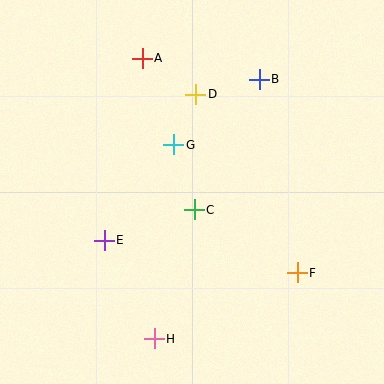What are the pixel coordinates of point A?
Point A is at (142, 58).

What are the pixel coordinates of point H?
Point H is at (154, 339).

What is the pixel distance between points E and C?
The distance between E and C is 95 pixels.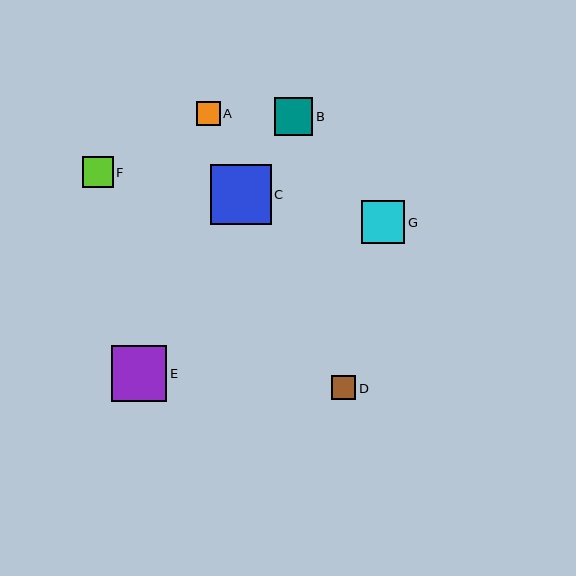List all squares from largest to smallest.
From largest to smallest: C, E, G, B, F, D, A.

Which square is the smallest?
Square A is the smallest with a size of approximately 24 pixels.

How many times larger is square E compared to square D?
Square E is approximately 2.3 times the size of square D.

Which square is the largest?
Square C is the largest with a size of approximately 60 pixels.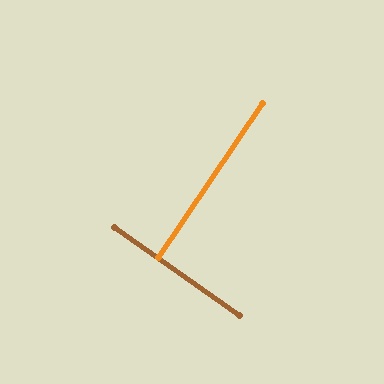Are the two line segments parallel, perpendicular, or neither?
Perpendicular — they meet at approximately 89°.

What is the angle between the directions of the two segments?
Approximately 89 degrees.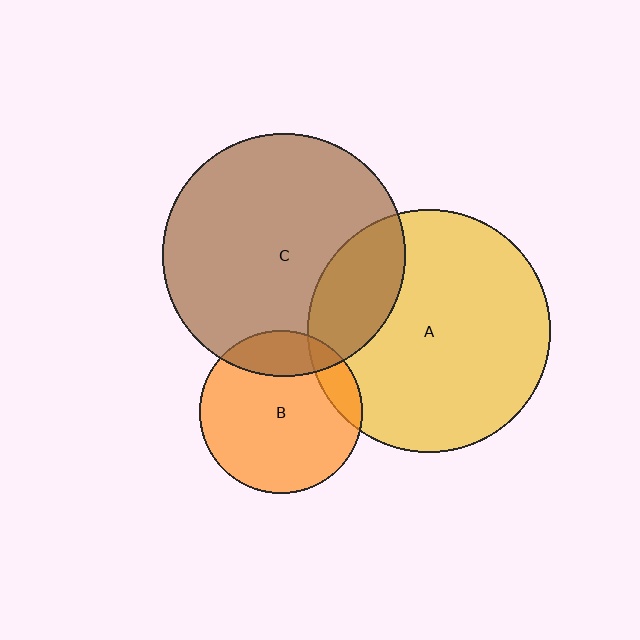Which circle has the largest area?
Circle A (yellow).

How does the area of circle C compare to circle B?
Approximately 2.2 times.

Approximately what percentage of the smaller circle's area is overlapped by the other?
Approximately 20%.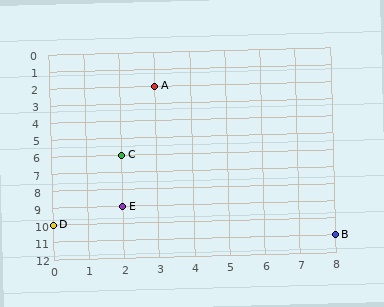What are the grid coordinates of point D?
Point D is at grid coordinates (0, 10).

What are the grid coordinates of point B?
Point B is at grid coordinates (8, 11).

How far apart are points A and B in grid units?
Points A and B are 5 columns and 9 rows apart (about 10.3 grid units diagonally).